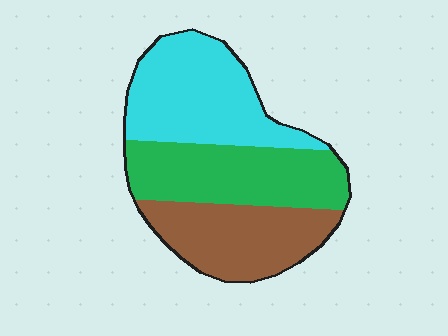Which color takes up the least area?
Brown, at roughly 30%.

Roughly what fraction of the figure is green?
Green covers roughly 35% of the figure.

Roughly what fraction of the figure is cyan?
Cyan covers about 35% of the figure.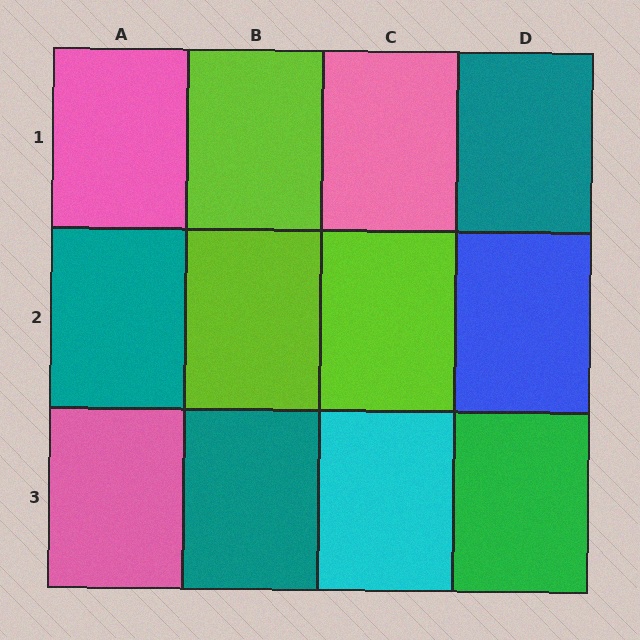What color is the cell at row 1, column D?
Teal.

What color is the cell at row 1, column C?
Pink.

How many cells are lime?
3 cells are lime.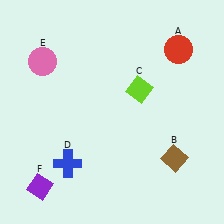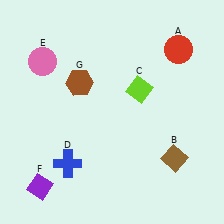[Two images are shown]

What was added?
A brown hexagon (G) was added in Image 2.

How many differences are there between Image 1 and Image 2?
There is 1 difference between the two images.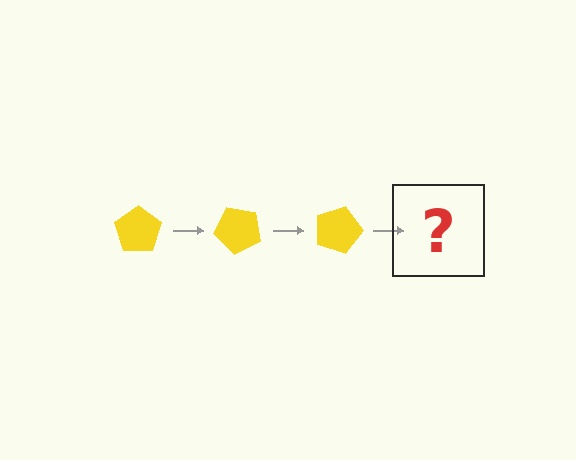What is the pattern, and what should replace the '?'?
The pattern is that the pentagon rotates 45 degrees each step. The '?' should be a yellow pentagon rotated 135 degrees.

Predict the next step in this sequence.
The next step is a yellow pentagon rotated 135 degrees.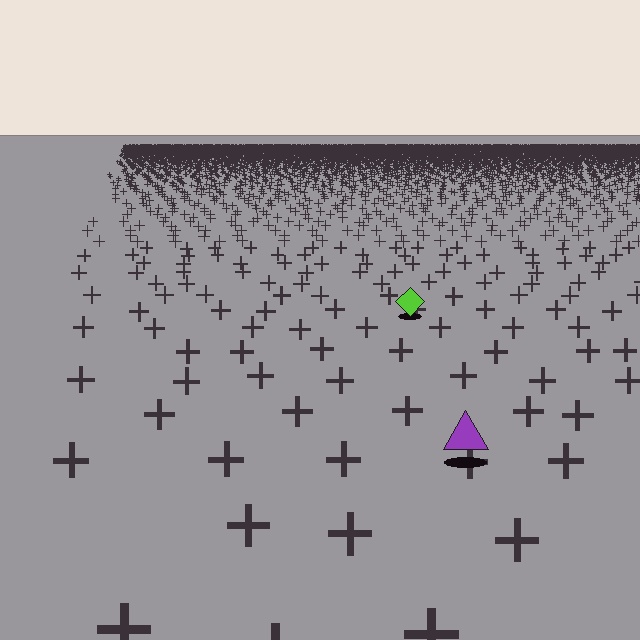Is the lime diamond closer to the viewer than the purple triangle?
No. The purple triangle is closer — you can tell from the texture gradient: the ground texture is coarser near it.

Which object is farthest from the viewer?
The lime diamond is farthest from the viewer. It appears smaller and the ground texture around it is denser.